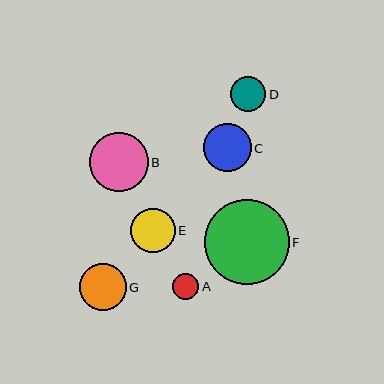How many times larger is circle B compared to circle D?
Circle B is approximately 1.7 times the size of circle D.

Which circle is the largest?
Circle F is the largest with a size of approximately 85 pixels.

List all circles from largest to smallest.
From largest to smallest: F, B, C, G, E, D, A.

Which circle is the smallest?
Circle A is the smallest with a size of approximately 26 pixels.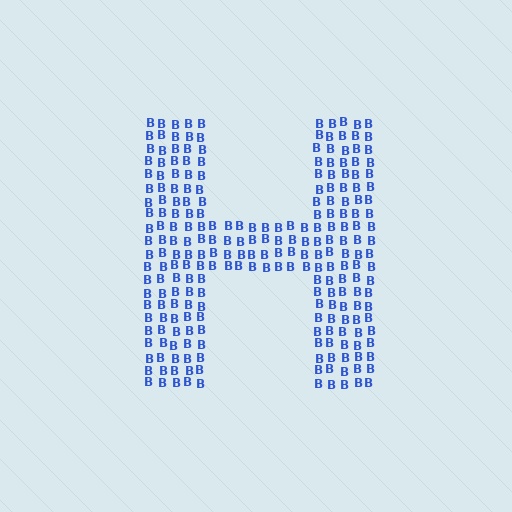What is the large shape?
The large shape is the letter H.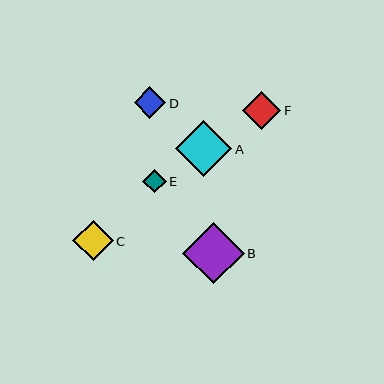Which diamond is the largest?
Diamond B is the largest with a size of approximately 61 pixels.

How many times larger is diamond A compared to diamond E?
Diamond A is approximately 2.4 times the size of diamond E.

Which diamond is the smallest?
Diamond E is the smallest with a size of approximately 23 pixels.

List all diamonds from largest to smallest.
From largest to smallest: B, A, C, F, D, E.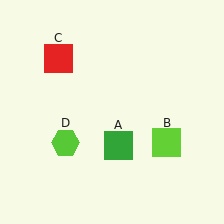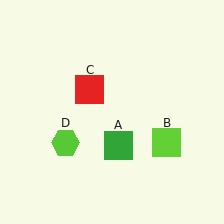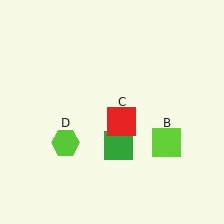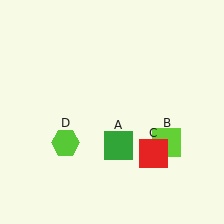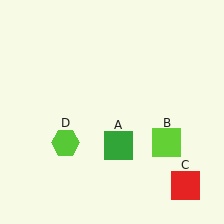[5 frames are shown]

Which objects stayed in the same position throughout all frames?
Green square (object A) and lime square (object B) and lime hexagon (object D) remained stationary.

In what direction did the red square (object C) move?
The red square (object C) moved down and to the right.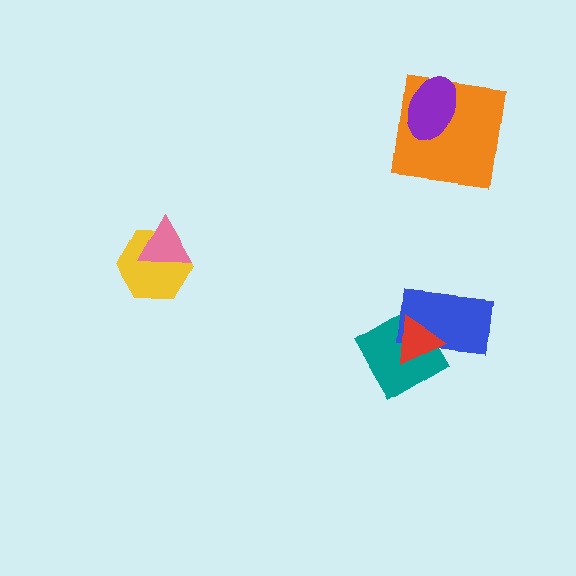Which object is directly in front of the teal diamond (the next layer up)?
The blue rectangle is directly in front of the teal diamond.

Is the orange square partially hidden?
Yes, it is partially covered by another shape.